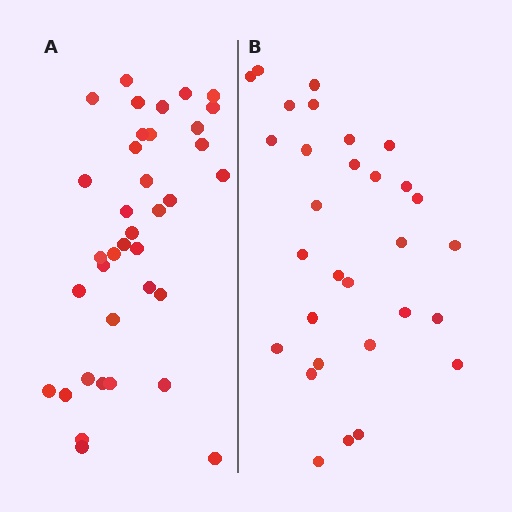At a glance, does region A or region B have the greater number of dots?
Region A (the left region) has more dots.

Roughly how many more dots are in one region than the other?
Region A has roughly 8 or so more dots than region B.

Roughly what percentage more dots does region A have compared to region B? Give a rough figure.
About 25% more.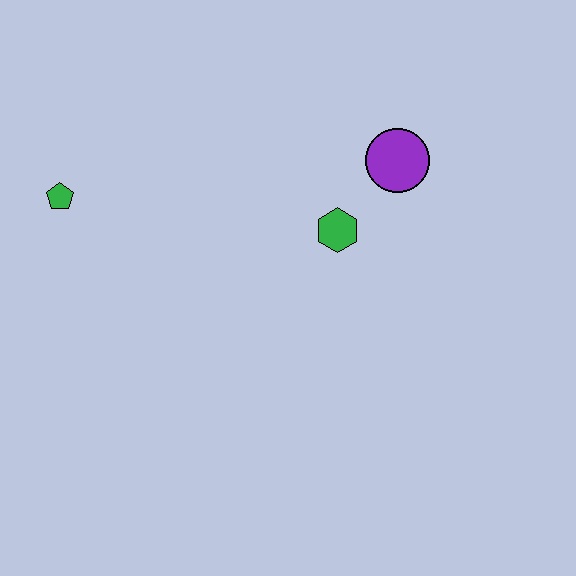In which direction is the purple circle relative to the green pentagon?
The purple circle is to the right of the green pentagon.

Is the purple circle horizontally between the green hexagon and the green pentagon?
No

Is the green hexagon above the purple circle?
No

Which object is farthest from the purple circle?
The green pentagon is farthest from the purple circle.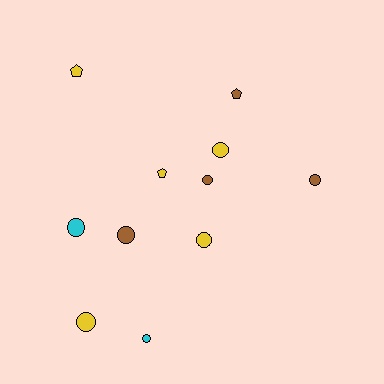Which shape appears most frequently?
Circle, with 8 objects.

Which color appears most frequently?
Yellow, with 5 objects.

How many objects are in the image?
There are 11 objects.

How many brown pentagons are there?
There is 1 brown pentagon.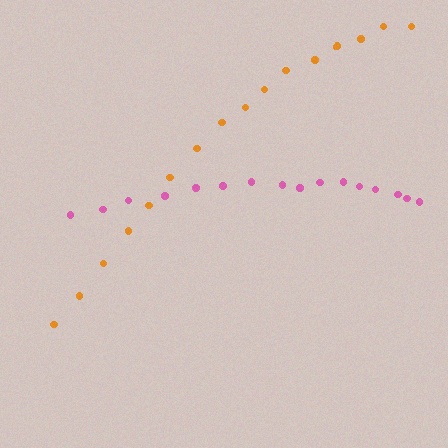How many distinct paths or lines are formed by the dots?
There are 2 distinct paths.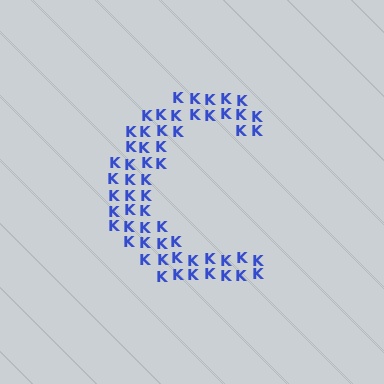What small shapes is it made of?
It is made of small letter K's.